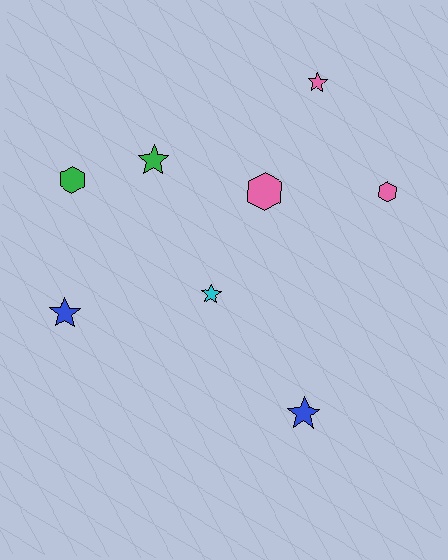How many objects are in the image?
There are 8 objects.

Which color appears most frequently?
Pink, with 3 objects.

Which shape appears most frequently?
Star, with 5 objects.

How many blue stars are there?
There are 2 blue stars.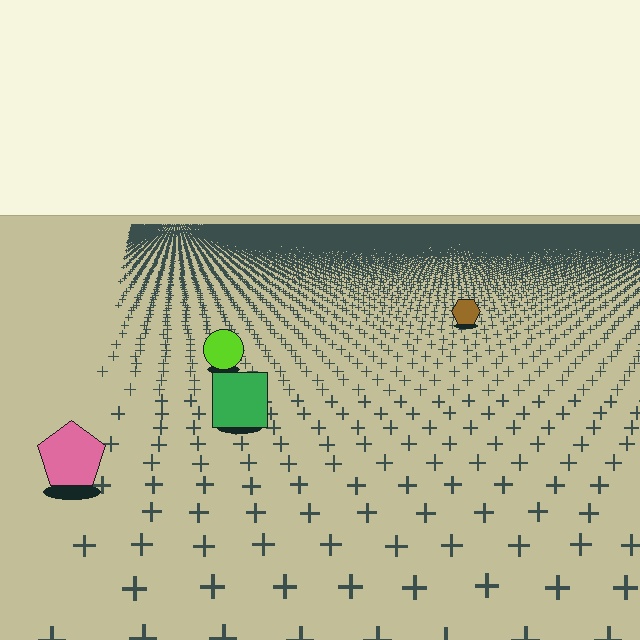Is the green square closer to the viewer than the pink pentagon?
No. The pink pentagon is closer — you can tell from the texture gradient: the ground texture is coarser near it.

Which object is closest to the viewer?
The pink pentagon is closest. The texture marks near it are larger and more spread out.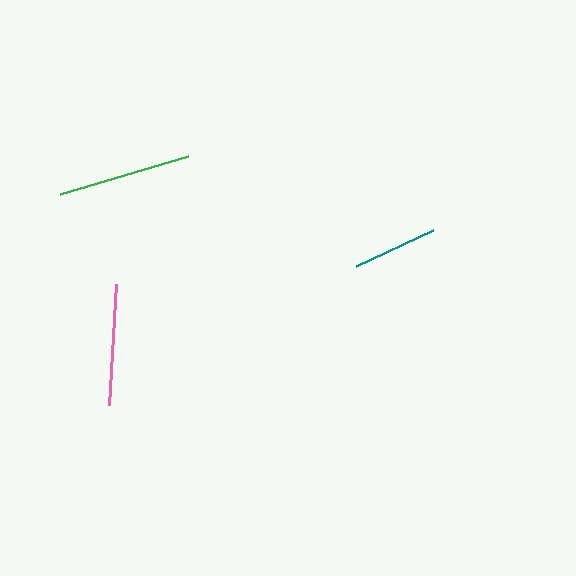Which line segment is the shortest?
The teal line is the shortest at approximately 86 pixels.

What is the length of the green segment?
The green segment is approximately 133 pixels long.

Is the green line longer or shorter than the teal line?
The green line is longer than the teal line.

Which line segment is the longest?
The green line is the longest at approximately 133 pixels.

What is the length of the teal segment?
The teal segment is approximately 86 pixels long.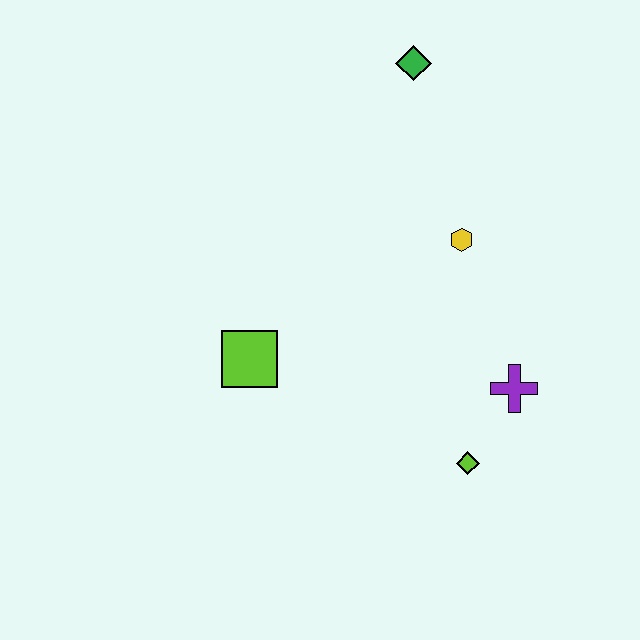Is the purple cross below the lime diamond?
No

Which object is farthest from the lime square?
The green diamond is farthest from the lime square.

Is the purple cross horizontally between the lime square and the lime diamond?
No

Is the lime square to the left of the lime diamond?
Yes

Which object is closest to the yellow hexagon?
The purple cross is closest to the yellow hexagon.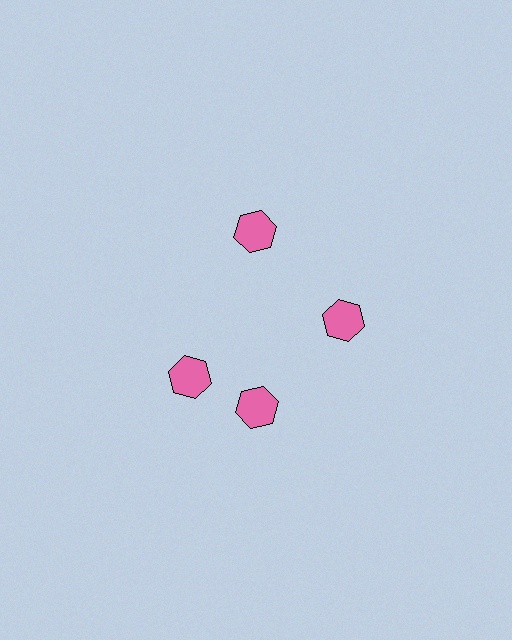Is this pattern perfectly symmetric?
No. The 4 pink hexagons are arranged in a ring, but one element near the 9 o'clock position is rotated out of alignment along the ring, breaking the 4-fold rotational symmetry.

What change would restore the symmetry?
The symmetry would be restored by rotating it back into even spacing with its neighbors so that all 4 hexagons sit at equal angles and equal distance from the center.